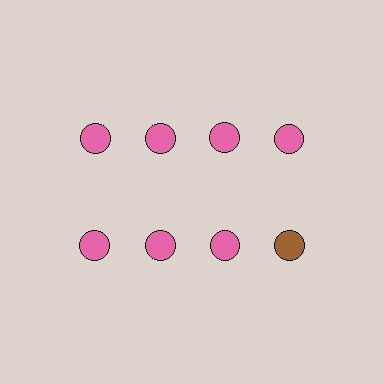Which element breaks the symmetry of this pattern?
The brown circle in the second row, second from right column breaks the symmetry. All other shapes are pink circles.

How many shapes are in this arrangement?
There are 8 shapes arranged in a grid pattern.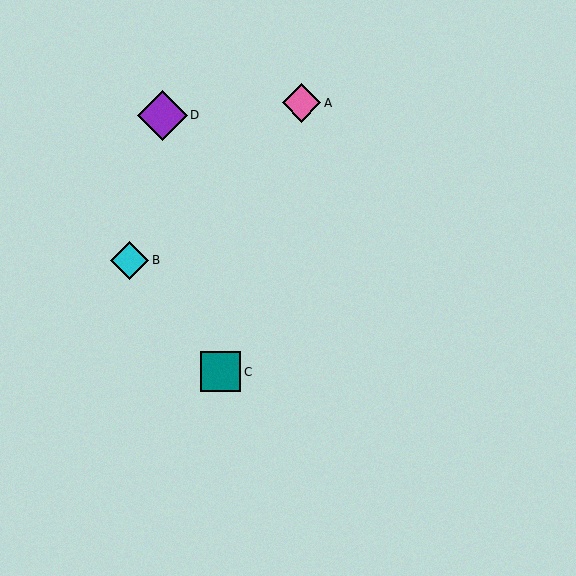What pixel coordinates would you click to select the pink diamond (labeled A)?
Click at (301, 103) to select the pink diamond A.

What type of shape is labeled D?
Shape D is a purple diamond.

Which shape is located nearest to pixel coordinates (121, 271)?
The cyan diamond (labeled B) at (130, 260) is nearest to that location.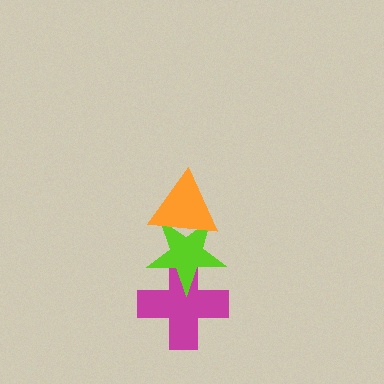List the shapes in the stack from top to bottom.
From top to bottom: the orange triangle, the lime star, the magenta cross.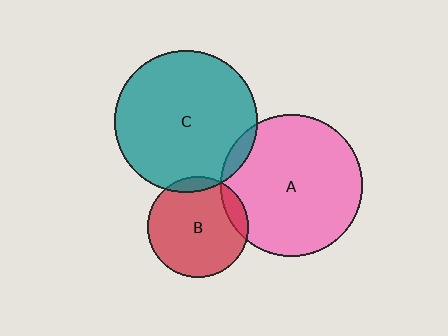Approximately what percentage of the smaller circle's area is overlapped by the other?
Approximately 5%.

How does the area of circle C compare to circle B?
Approximately 2.0 times.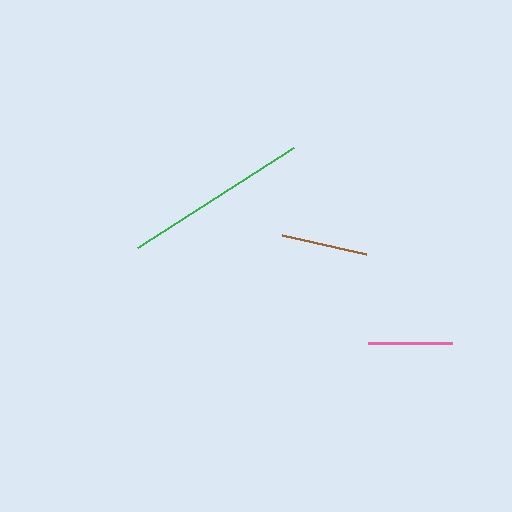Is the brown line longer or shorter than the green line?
The green line is longer than the brown line.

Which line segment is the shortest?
The pink line is the shortest at approximately 85 pixels.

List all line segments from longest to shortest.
From longest to shortest: green, brown, pink.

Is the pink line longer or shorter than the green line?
The green line is longer than the pink line.